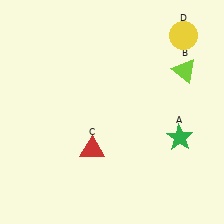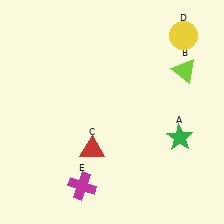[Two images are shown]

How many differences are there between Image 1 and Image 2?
There is 1 difference between the two images.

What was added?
A magenta cross (E) was added in Image 2.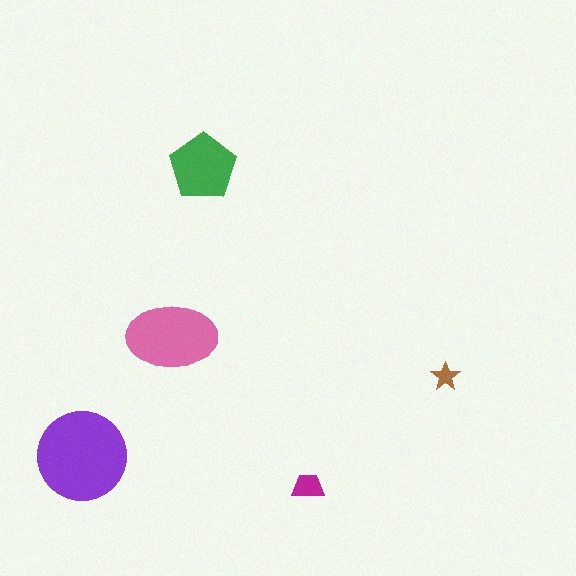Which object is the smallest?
The brown star.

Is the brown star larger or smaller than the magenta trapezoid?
Smaller.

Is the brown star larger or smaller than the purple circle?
Smaller.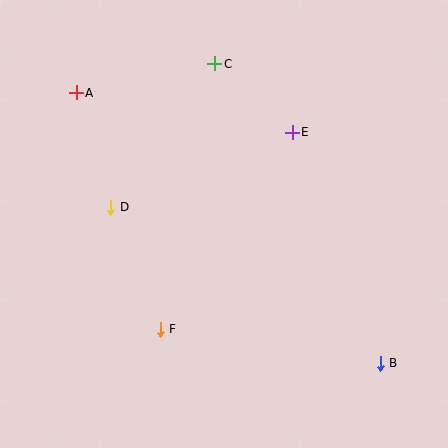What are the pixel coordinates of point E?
Point E is at (292, 132).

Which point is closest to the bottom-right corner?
Point B is closest to the bottom-right corner.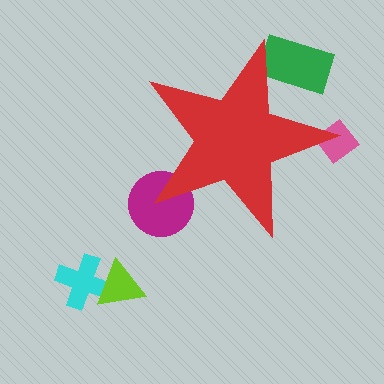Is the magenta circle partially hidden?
Yes, the magenta circle is partially hidden behind the red star.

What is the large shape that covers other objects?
A red star.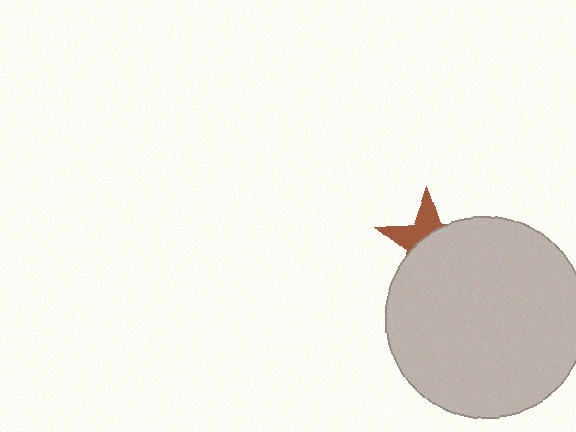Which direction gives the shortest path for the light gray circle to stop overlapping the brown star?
Moving down gives the shortest separation.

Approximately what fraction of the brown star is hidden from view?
Roughly 63% of the brown star is hidden behind the light gray circle.